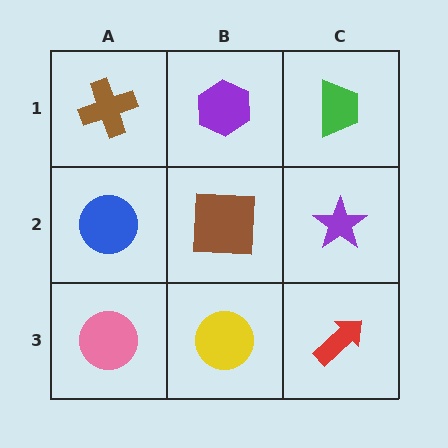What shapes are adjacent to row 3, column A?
A blue circle (row 2, column A), a yellow circle (row 3, column B).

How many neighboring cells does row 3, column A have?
2.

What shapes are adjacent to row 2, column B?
A purple hexagon (row 1, column B), a yellow circle (row 3, column B), a blue circle (row 2, column A), a purple star (row 2, column C).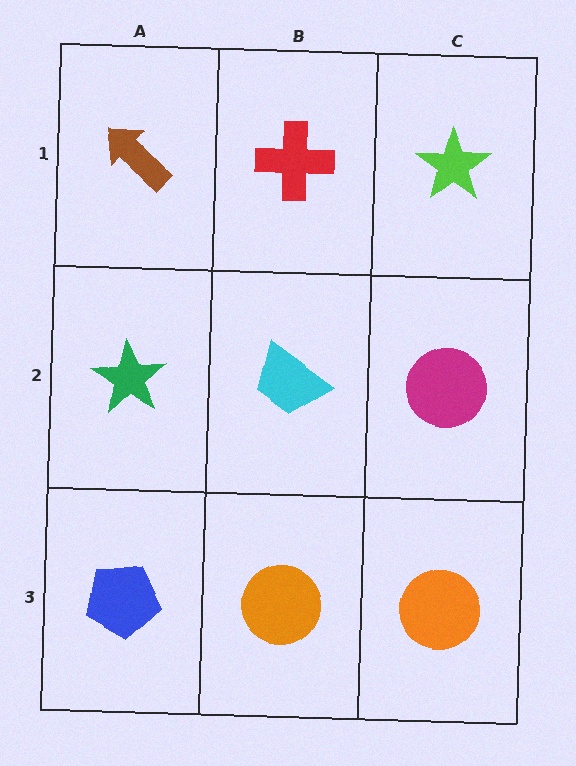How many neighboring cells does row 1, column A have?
2.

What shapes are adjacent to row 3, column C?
A magenta circle (row 2, column C), an orange circle (row 3, column B).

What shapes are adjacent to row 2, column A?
A brown arrow (row 1, column A), a blue pentagon (row 3, column A), a cyan trapezoid (row 2, column B).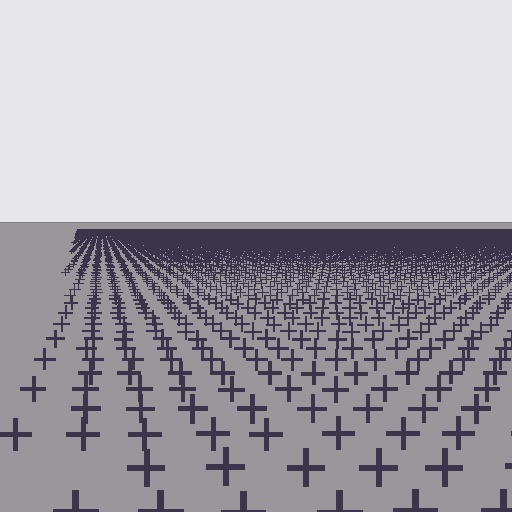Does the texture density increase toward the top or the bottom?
Density increases toward the top.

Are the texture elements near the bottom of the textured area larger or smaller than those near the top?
Larger. Near the bottom, elements are closer to the viewer and appear at a bigger on-screen size.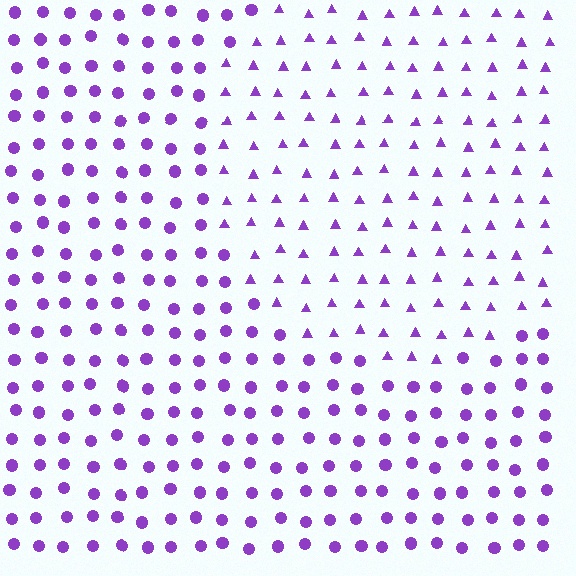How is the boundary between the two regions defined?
The boundary is defined by a change in element shape: triangles inside vs. circles outside. All elements share the same color and spacing.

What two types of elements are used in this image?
The image uses triangles inside the circle region and circles outside it.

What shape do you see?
I see a circle.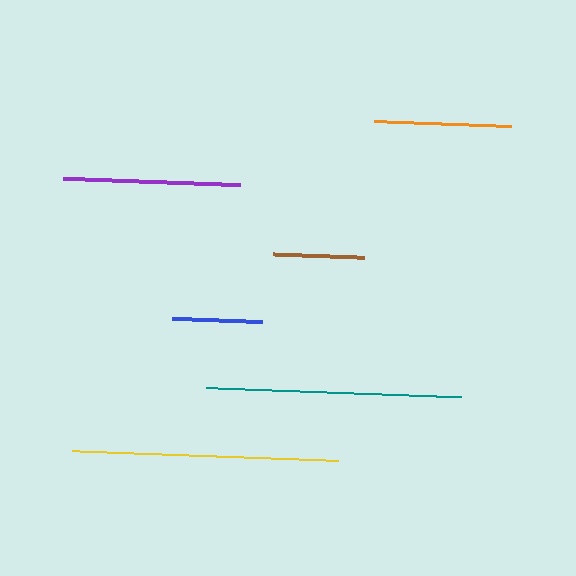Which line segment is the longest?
The yellow line is the longest at approximately 266 pixels.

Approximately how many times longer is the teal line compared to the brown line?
The teal line is approximately 2.8 times the length of the brown line.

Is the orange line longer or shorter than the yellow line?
The yellow line is longer than the orange line.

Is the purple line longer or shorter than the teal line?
The teal line is longer than the purple line.